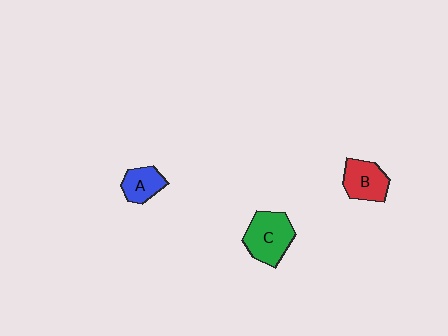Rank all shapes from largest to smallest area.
From largest to smallest: C (green), B (red), A (blue).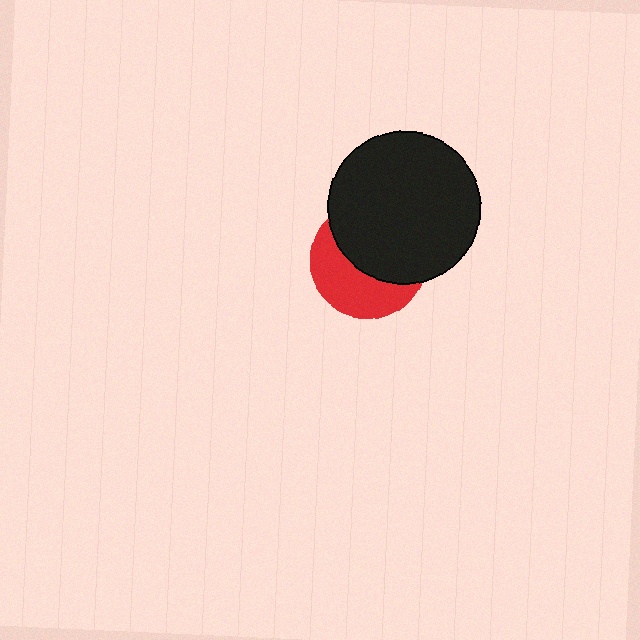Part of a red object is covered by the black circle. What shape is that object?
It is a circle.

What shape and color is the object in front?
The object in front is a black circle.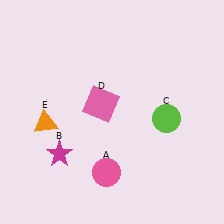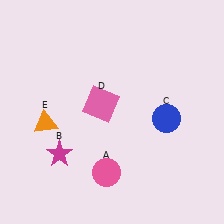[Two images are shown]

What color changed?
The circle (C) changed from lime in Image 1 to blue in Image 2.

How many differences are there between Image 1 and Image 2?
There is 1 difference between the two images.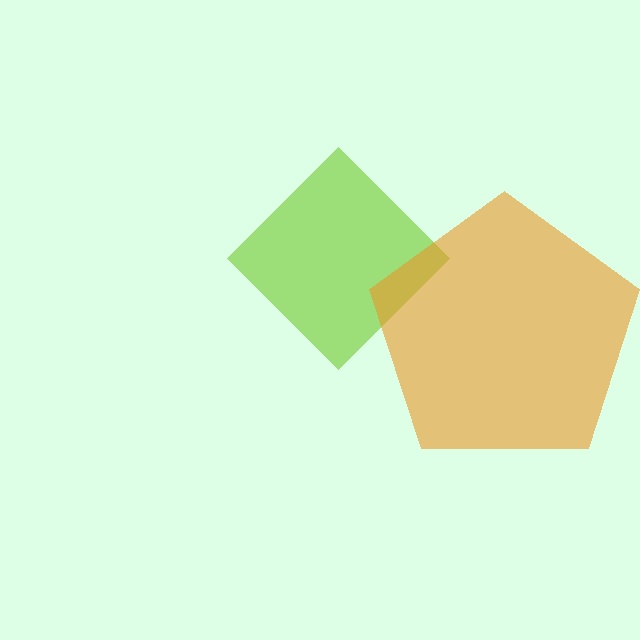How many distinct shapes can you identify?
There are 2 distinct shapes: a lime diamond, an orange pentagon.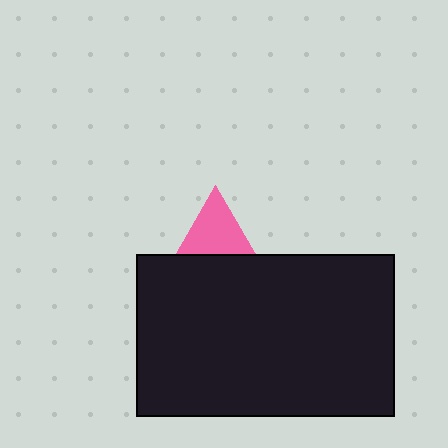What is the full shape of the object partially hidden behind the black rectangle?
The partially hidden object is a pink triangle.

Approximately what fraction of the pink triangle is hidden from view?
Roughly 66% of the pink triangle is hidden behind the black rectangle.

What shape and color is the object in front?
The object in front is a black rectangle.